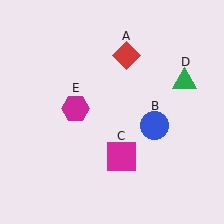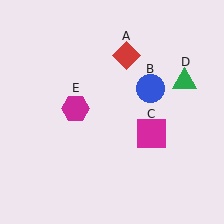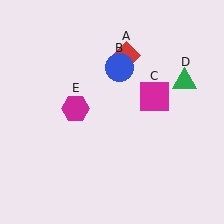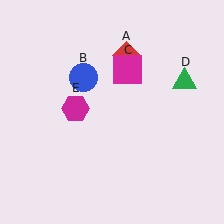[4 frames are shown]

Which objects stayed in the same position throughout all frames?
Red diamond (object A) and green triangle (object D) and magenta hexagon (object E) remained stationary.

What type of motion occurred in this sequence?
The blue circle (object B), magenta square (object C) rotated counterclockwise around the center of the scene.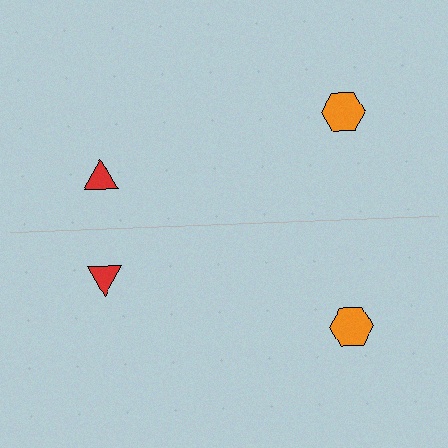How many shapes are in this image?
There are 4 shapes in this image.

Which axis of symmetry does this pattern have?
The pattern has a horizontal axis of symmetry running through the center of the image.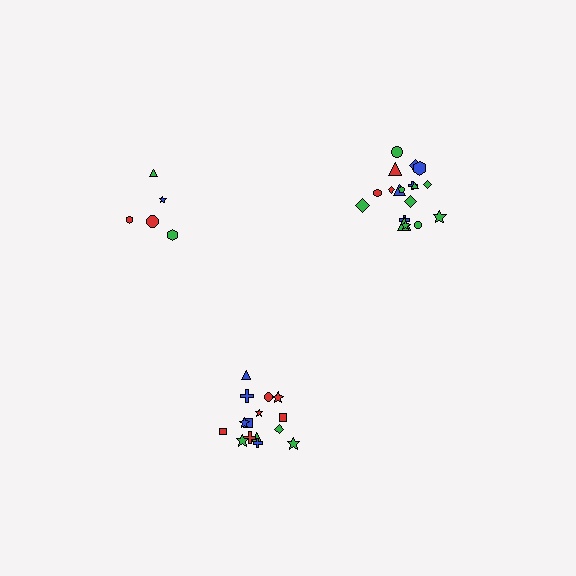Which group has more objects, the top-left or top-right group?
The top-right group.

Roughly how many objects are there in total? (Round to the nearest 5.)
Roughly 40 objects in total.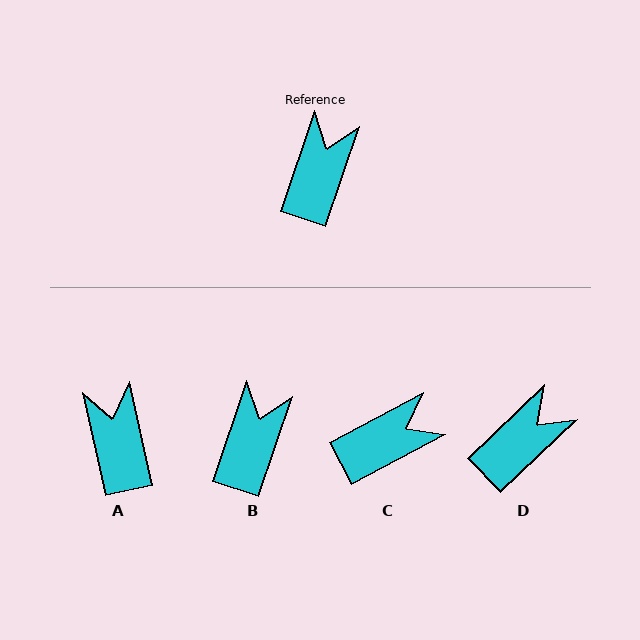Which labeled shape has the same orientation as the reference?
B.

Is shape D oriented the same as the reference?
No, it is off by about 27 degrees.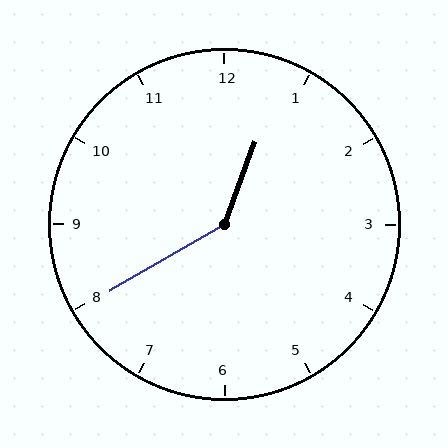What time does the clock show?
12:40.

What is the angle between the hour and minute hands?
Approximately 140 degrees.